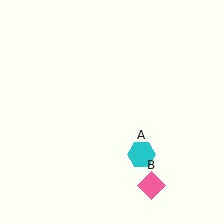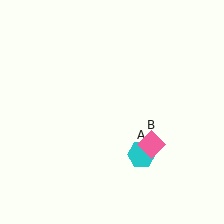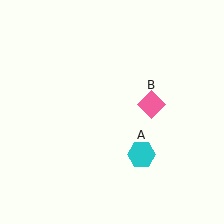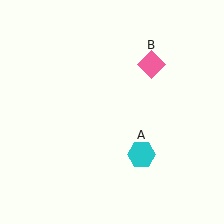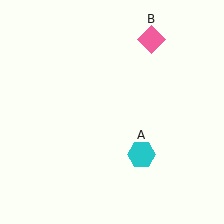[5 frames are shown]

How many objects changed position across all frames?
1 object changed position: pink diamond (object B).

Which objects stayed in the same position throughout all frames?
Cyan hexagon (object A) remained stationary.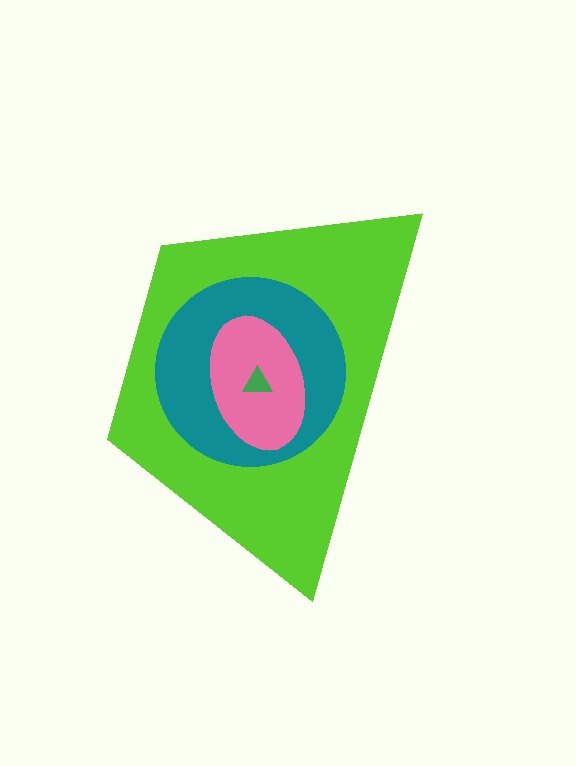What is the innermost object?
The green triangle.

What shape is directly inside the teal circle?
The pink ellipse.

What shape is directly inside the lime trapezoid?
The teal circle.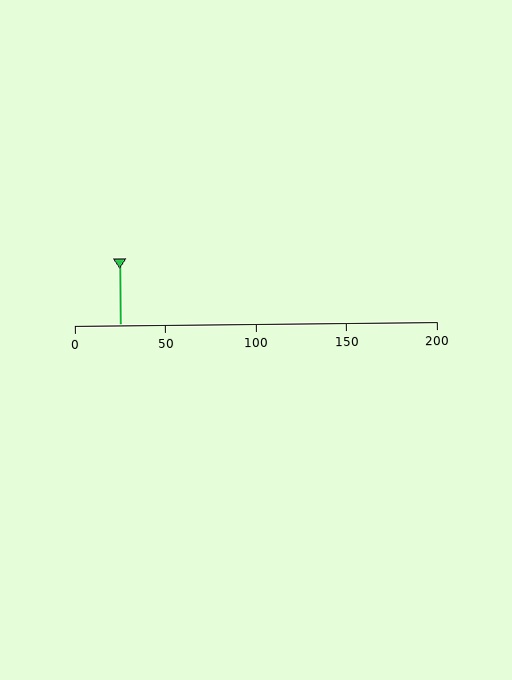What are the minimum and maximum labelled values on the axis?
The axis runs from 0 to 200.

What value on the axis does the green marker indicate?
The marker indicates approximately 25.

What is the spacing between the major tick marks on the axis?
The major ticks are spaced 50 apart.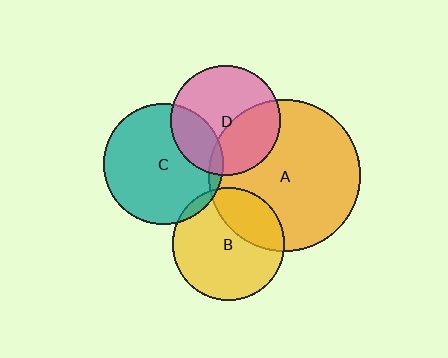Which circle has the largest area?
Circle A (orange).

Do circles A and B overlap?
Yes.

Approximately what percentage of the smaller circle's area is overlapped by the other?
Approximately 30%.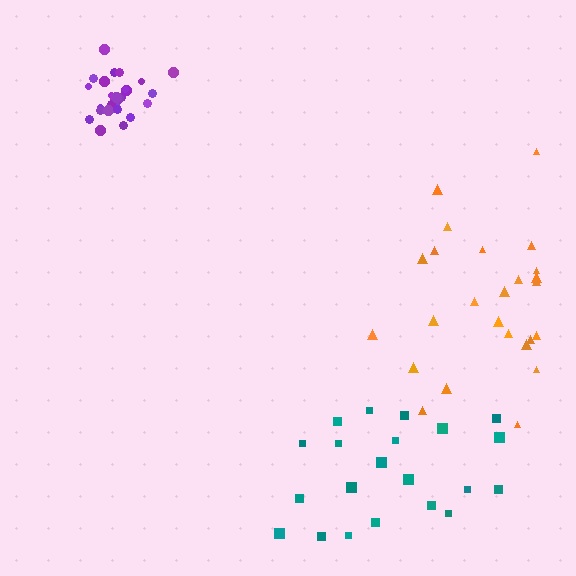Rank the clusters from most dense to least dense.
purple, teal, orange.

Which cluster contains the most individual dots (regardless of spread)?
Purple (28).